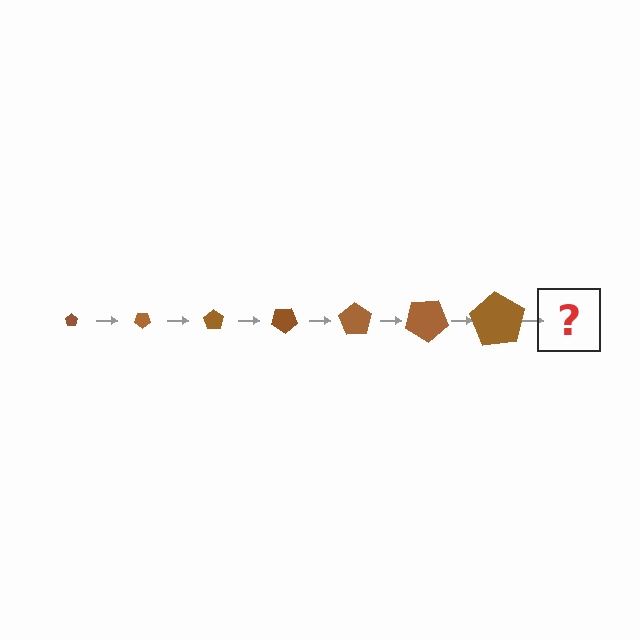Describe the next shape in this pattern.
It should be a pentagon, larger than the previous one and rotated 245 degrees from the start.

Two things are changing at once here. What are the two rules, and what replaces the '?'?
The two rules are that the pentagon grows larger each step and it rotates 35 degrees each step. The '?' should be a pentagon, larger than the previous one and rotated 245 degrees from the start.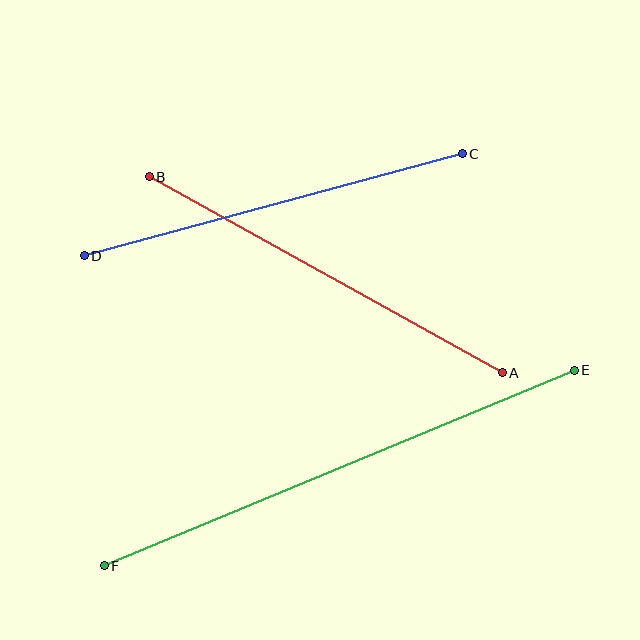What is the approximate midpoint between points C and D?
The midpoint is at approximately (273, 205) pixels.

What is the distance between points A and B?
The distance is approximately 404 pixels.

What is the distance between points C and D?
The distance is approximately 391 pixels.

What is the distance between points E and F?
The distance is approximately 509 pixels.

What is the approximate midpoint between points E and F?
The midpoint is at approximately (339, 468) pixels.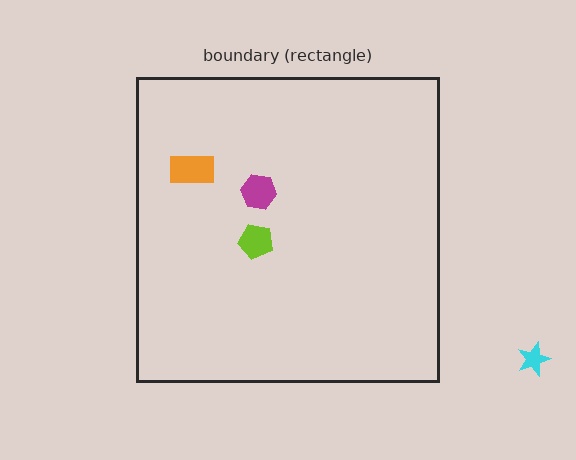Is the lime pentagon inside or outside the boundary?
Inside.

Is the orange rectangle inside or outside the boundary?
Inside.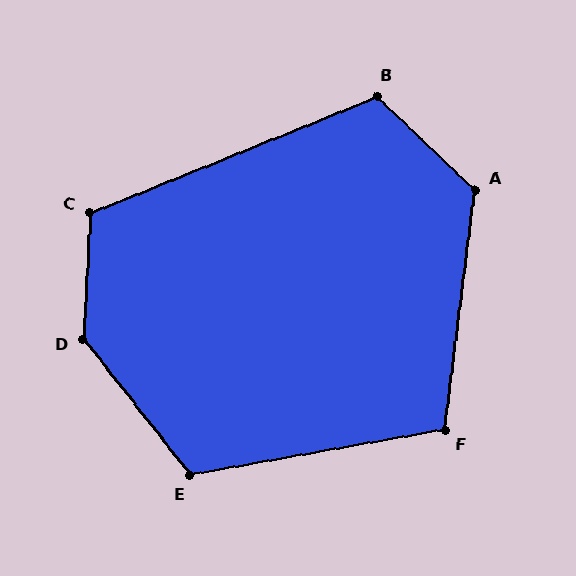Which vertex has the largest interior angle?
D, at approximately 138 degrees.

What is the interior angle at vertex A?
Approximately 126 degrees (obtuse).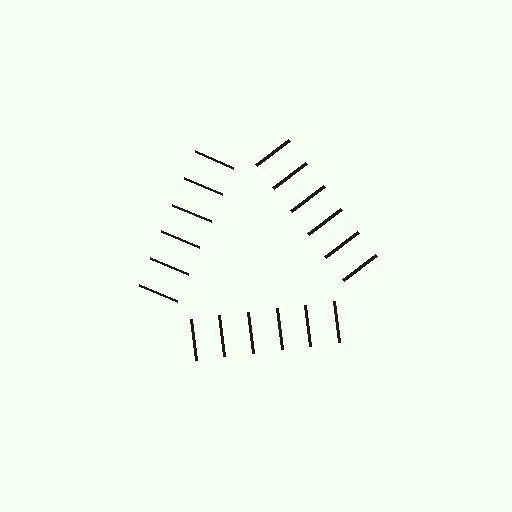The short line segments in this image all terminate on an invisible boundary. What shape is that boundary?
An illusory triangle — the line segments terminate on its edges but no continuous stroke is drawn.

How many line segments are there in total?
18 — 6 along each of the 3 edges.